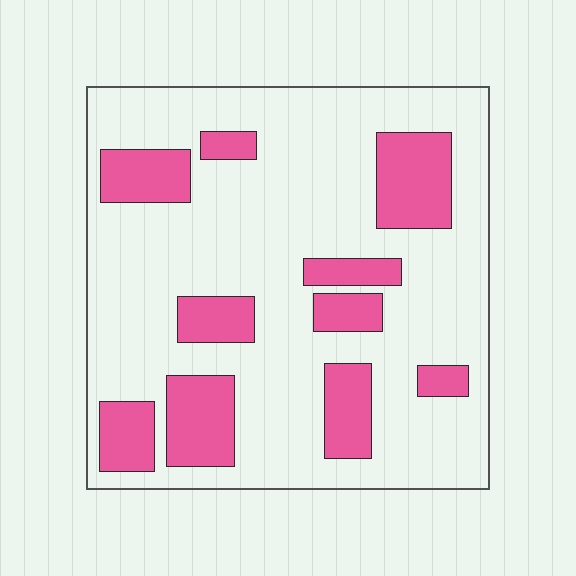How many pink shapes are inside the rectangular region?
10.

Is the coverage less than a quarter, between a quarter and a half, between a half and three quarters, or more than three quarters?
Less than a quarter.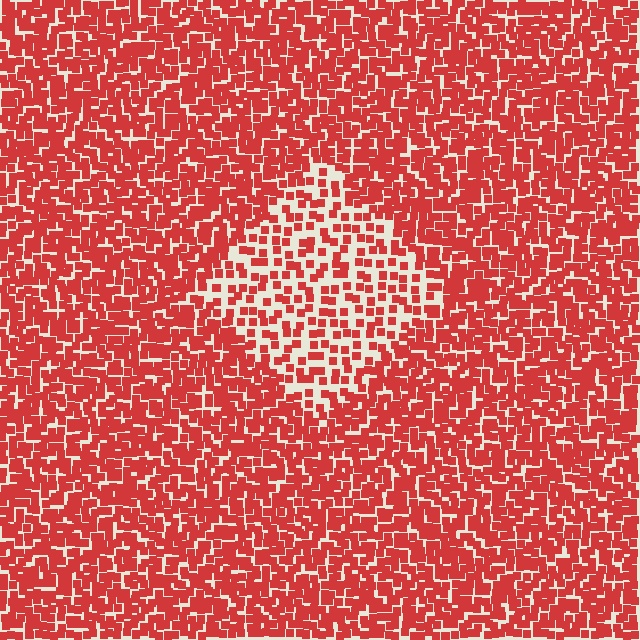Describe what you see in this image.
The image contains small red elements arranged at two different densities. A diamond-shaped region is visible where the elements are less densely packed than the surrounding area.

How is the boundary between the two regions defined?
The boundary is defined by a change in element density (approximately 2.1x ratio). All elements are the same color, size, and shape.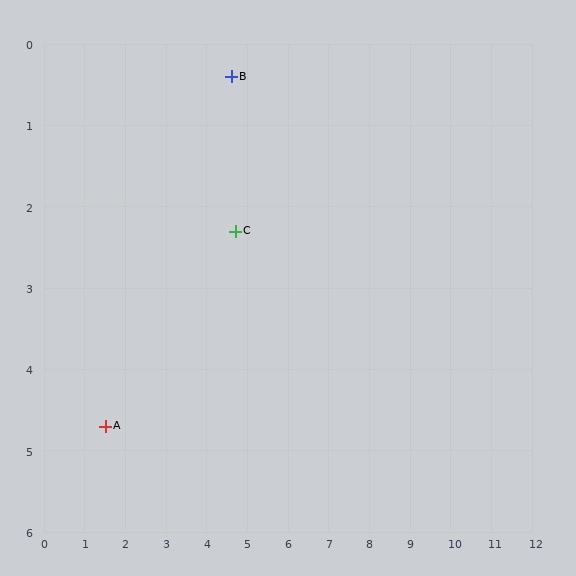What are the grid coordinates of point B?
Point B is at approximately (4.6, 0.4).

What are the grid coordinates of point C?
Point C is at approximately (4.7, 2.3).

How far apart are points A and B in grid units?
Points A and B are about 5.3 grid units apart.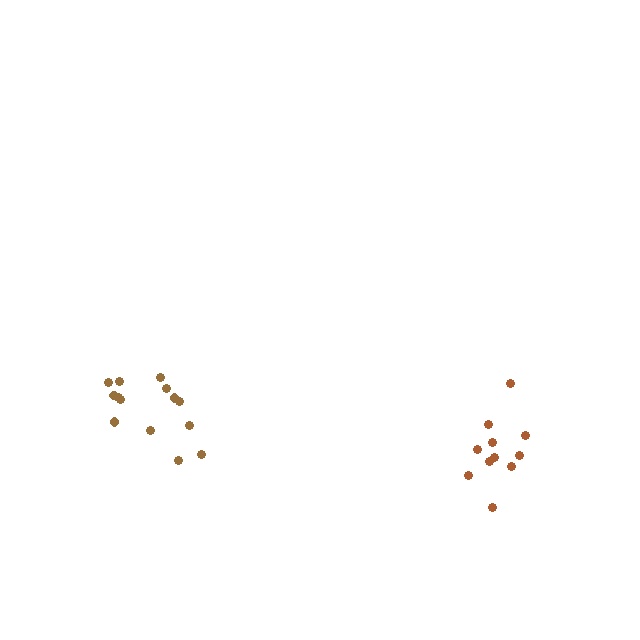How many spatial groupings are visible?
There are 2 spatial groupings.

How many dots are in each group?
Group 1: 14 dots, Group 2: 11 dots (25 total).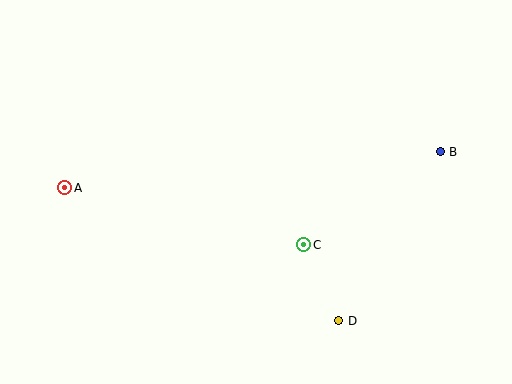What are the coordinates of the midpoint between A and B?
The midpoint between A and B is at (252, 170).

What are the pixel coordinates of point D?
Point D is at (339, 321).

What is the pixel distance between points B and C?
The distance between B and C is 165 pixels.